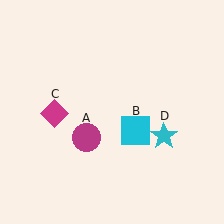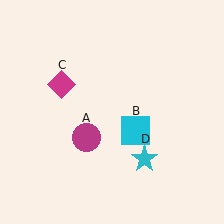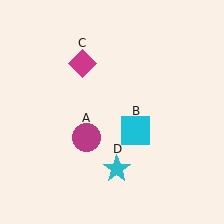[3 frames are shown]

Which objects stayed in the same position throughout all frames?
Magenta circle (object A) and cyan square (object B) remained stationary.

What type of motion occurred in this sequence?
The magenta diamond (object C), cyan star (object D) rotated clockwise around the center of the scene.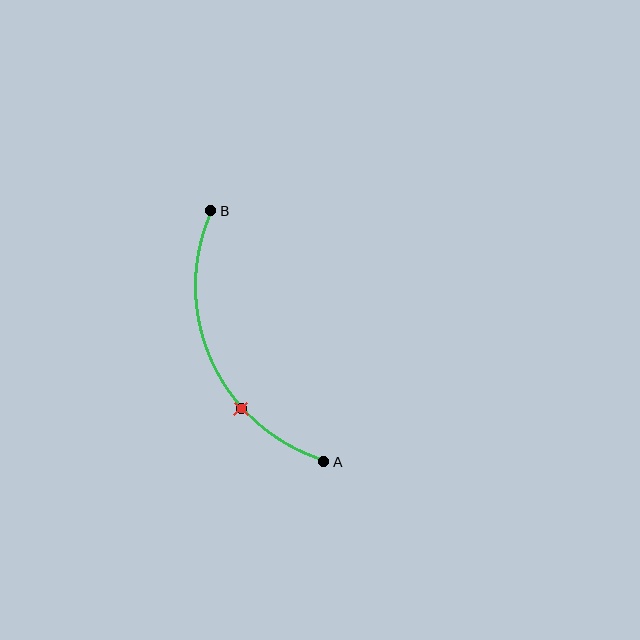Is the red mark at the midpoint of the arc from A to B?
No. The red mark lies on the arc but is closer to endpoint A. The arc midpoint would be at the point on the curve equidistant along the arc from both A and B.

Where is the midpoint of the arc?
The arc midpoint is the point on the curve farthest from the straight line joining A and B. It sits to the left of that line.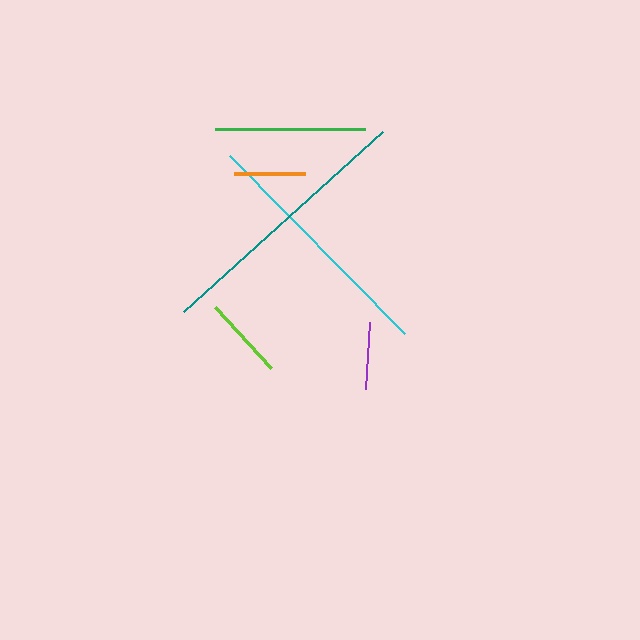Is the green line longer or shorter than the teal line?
The teal line is longer than the green line.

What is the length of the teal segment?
The teal segment is approximately 268 pixels long.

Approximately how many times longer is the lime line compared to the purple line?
The lime line is approximately 1.2 times the length of the purple line.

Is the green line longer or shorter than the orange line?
The green line is longer than the orange line.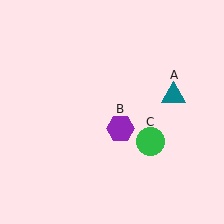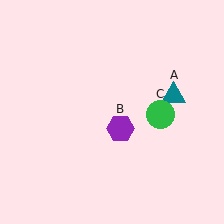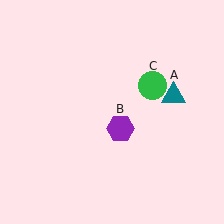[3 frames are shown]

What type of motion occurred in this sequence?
The green circle (object C) rotated counterclockwise around the center of the scene.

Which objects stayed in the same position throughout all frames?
Teal triangle (object A) and purple hexagon (object B) remained stationary.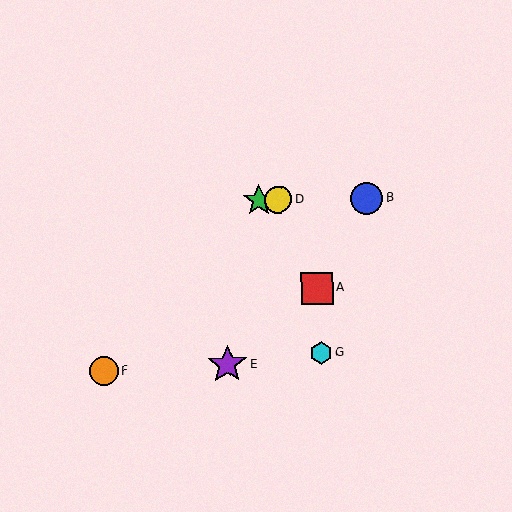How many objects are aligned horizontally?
3 objects (B, C, D) are aligned horizontally.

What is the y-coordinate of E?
Object E is at y≈364.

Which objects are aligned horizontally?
Objects B, C, D are aligned horizontally.